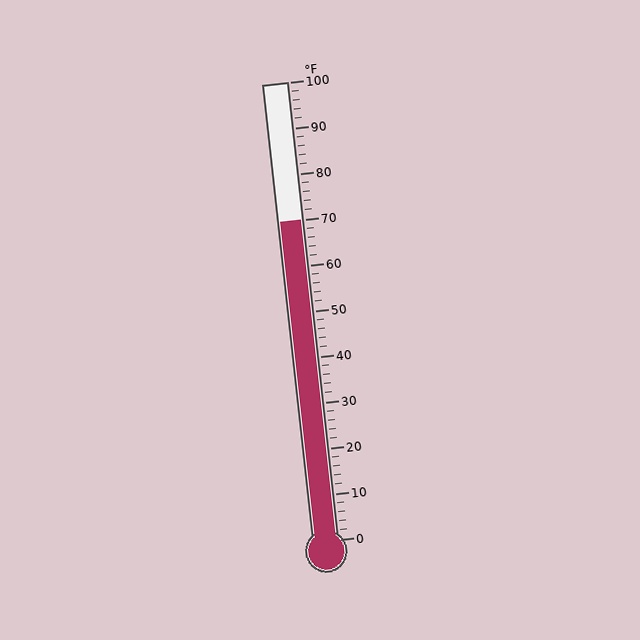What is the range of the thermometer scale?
The thermometer scale ranges from 0°F to 100°F.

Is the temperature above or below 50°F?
The temperature is above 50°F.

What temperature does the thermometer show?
The thermometer shows approximately 70°F.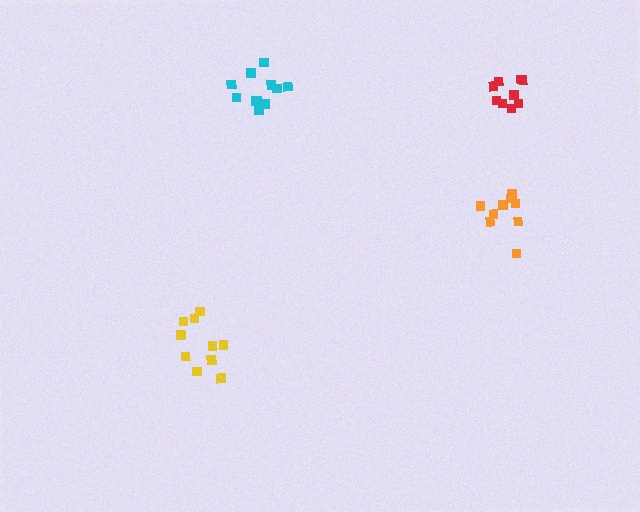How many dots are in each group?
Group 1: 11 dots, Group 2: 10 dots, Group 3: 10 dots, Group 4: 9 dots (40 total).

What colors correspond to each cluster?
The clusters are colored: cyan, yellow, red, orange.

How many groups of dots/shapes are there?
There are 4 groups.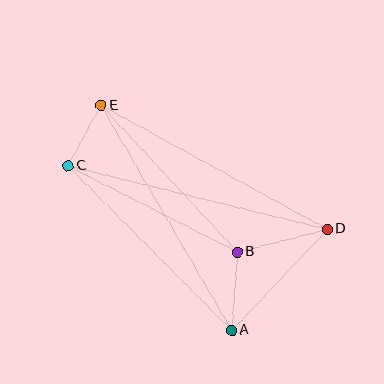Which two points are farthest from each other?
Points C and D are farthest from each other.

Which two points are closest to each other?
Points C and E are closest to each other.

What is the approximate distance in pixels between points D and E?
The distance between D and E is approximately 258 pixels.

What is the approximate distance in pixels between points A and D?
The distance between A and D is approximately 139 pixels.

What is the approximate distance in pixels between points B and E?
The distance between B and E is approximately 200 pixels.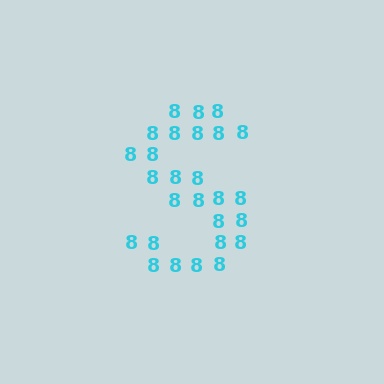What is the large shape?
The large shape is the letter S.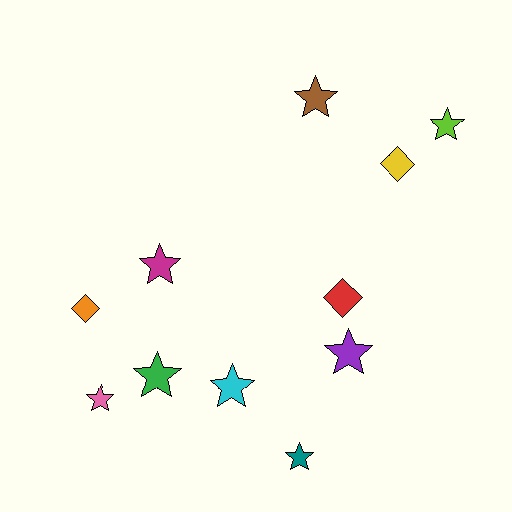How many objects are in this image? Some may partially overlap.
There are 11 objects.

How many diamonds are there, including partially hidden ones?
There are 3 diamonds.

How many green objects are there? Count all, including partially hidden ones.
There is 1 green object.